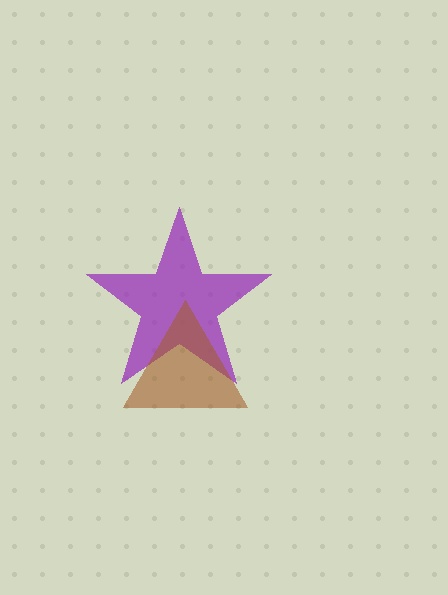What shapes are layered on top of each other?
The layered shapes are: a purple star, a brown triangle.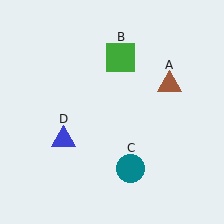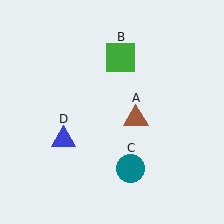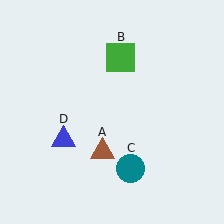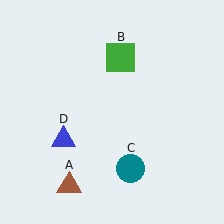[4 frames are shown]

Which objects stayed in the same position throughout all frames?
Green square (object B) and teal circle (object C) and blue triangle (object D) remained stationary.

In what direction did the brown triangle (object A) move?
The brown triangle (object A) moved down and to the left.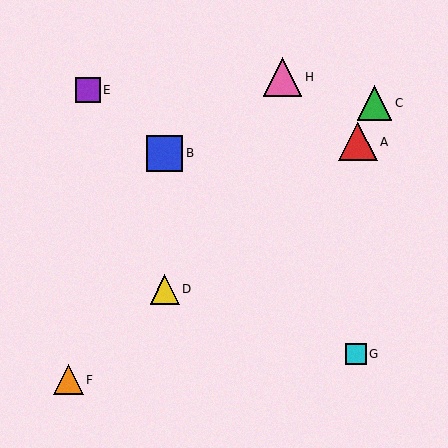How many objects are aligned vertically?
2 objects (B, D) are aligned vertically.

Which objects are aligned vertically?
Objects B, D are aligned vertically.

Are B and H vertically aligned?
No, B is at x≈165 and H is at x≈283.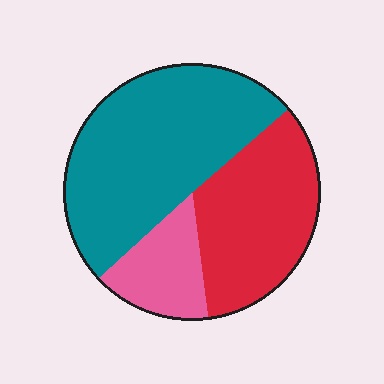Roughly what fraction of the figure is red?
Red takes up about one third (1/3) of the figure.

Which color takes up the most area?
Teal, at roughly 50%.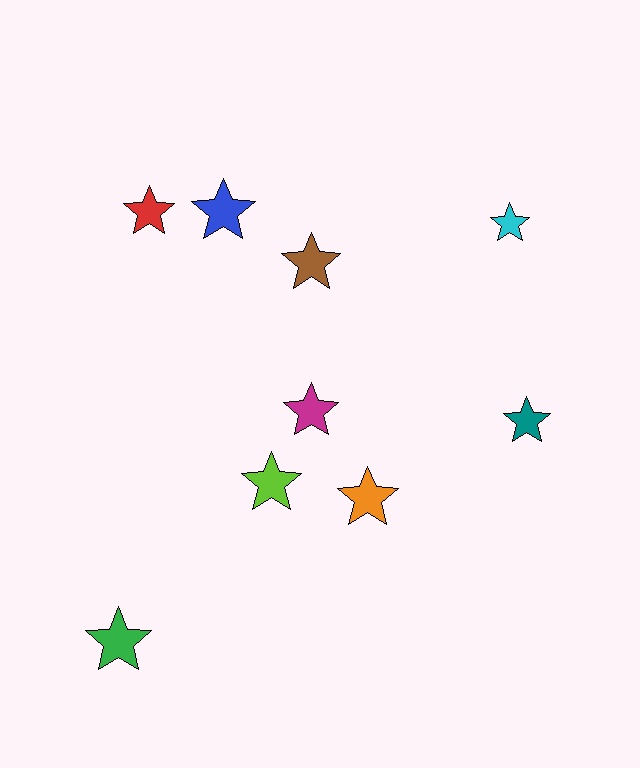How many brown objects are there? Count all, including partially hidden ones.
There is 1 brown object.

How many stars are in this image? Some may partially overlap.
There are 9 stars.